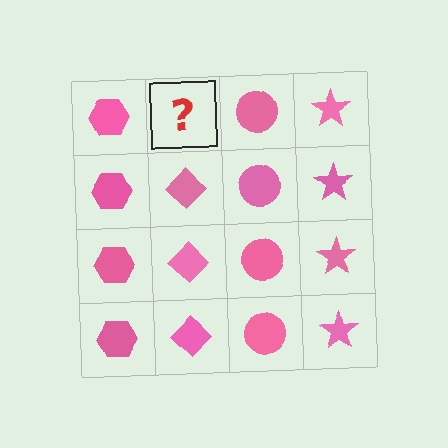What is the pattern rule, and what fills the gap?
The rule is that each column has a consistent shape. The gap should be filled with a pink diamond.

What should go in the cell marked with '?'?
The missing cell should contain a pink diamond.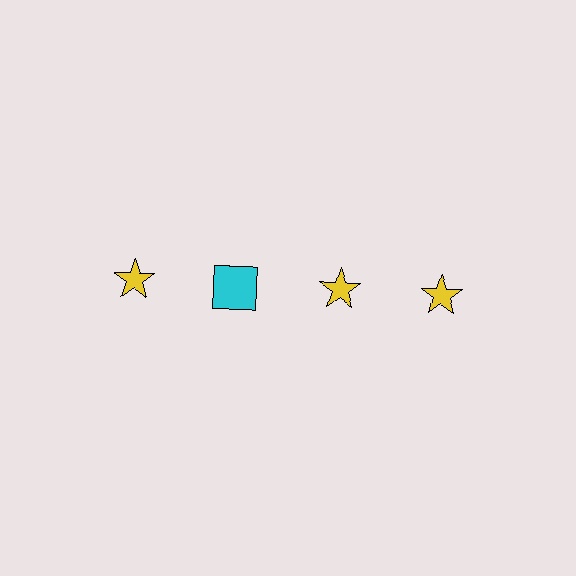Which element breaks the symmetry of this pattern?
The cyan square in the top row, second from left column breaks the symmetry. All other shapes are yellow stars.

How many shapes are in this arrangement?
There are 4 shapes arranged in a grid pattern.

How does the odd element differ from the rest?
It differs in both color (cyan instead of yellow) and shape (square instead of star).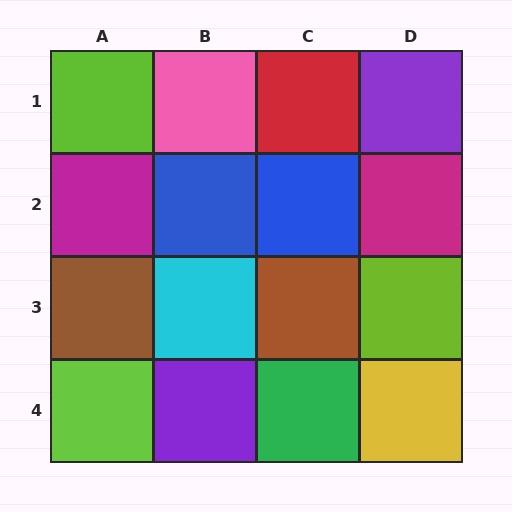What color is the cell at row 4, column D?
Yellow.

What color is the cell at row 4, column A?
Lime.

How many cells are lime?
3 cells are lime.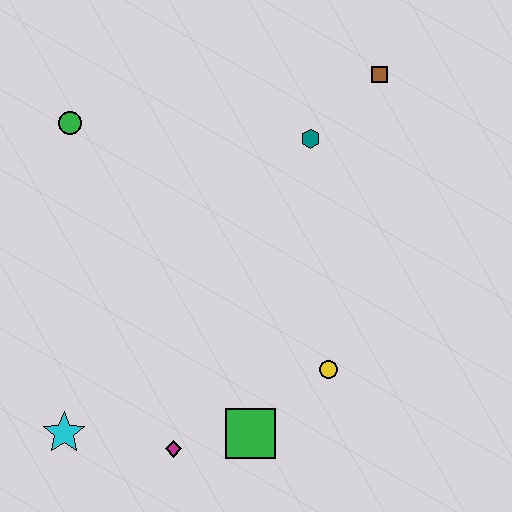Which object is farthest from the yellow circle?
The green circle is farthest from the yellow circle.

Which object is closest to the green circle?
The teal hexagon is closest to the green circle.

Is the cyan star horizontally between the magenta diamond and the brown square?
No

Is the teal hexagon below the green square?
No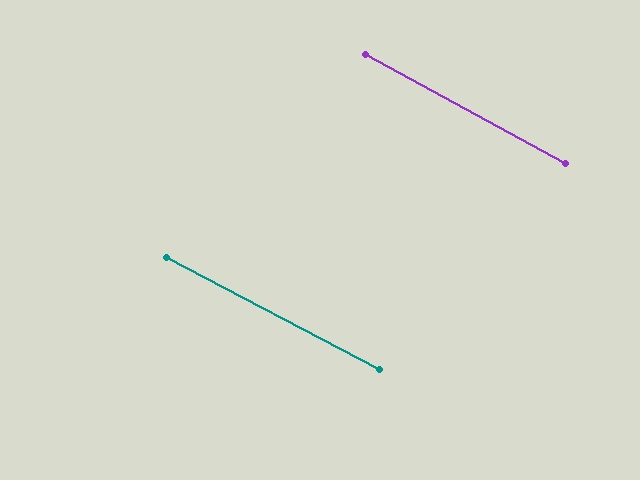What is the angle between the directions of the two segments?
Approximately 1 degree.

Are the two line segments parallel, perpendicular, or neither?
Parallel — their directions differ by only 0.8°.